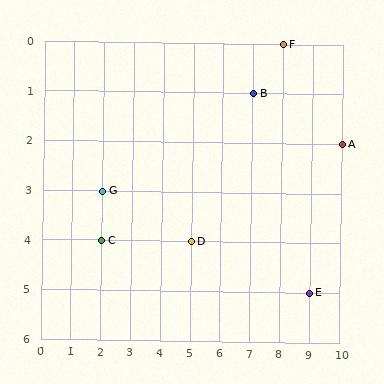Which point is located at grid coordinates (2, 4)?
Point C is at (2, 4).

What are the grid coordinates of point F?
Point F is at grid coordinates (8, 0).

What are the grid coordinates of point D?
Point D is at grid coordinates (5, 4).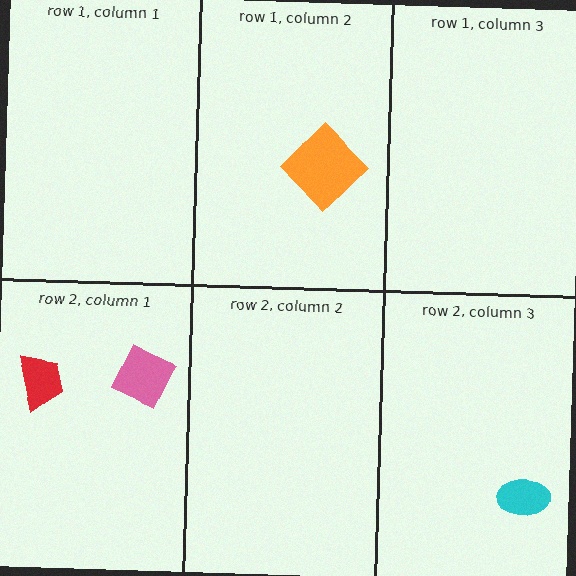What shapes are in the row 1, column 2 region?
The orange diamond.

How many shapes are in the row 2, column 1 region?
2.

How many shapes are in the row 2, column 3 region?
1.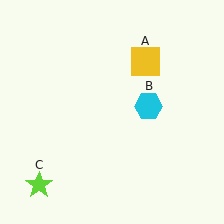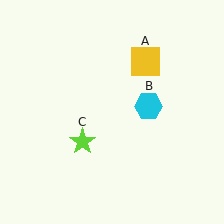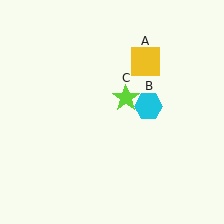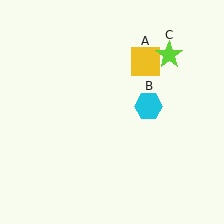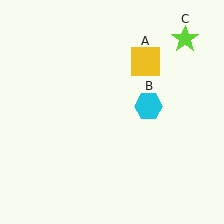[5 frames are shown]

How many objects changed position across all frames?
1 object changed position: lime star (object C).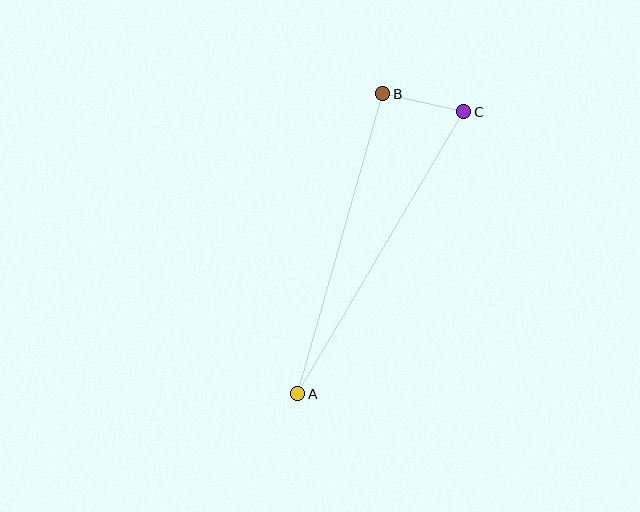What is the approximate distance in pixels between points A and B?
The distance between A and B is approximately 312 pixels.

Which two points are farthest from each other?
Points A and C are farthest from each other.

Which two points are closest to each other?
Points B and C are closest to each other.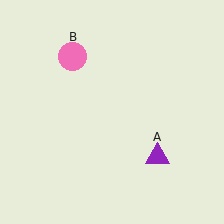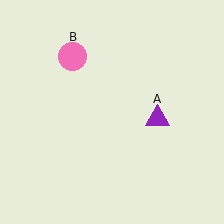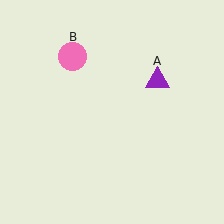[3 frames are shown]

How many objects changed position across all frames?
1 object changed position: purple triangle (object A).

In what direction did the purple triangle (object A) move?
The purple triangle (object A) moved up.